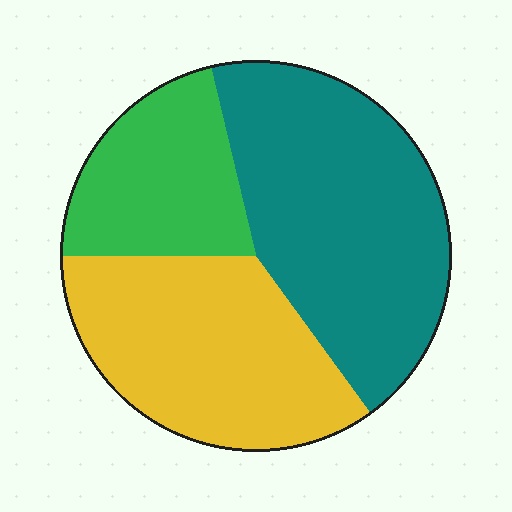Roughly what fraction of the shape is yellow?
Yellow covers 35% of the shape.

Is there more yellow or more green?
Yellow.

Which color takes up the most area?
Teal, at roughly 45%.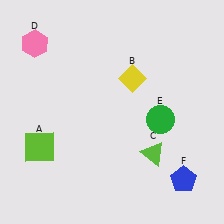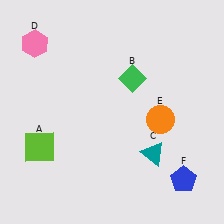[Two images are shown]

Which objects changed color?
B changed from yellow to green. C changed from lime to teal. E changed from green to orange.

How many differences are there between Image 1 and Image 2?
There are 3 differences between the two images.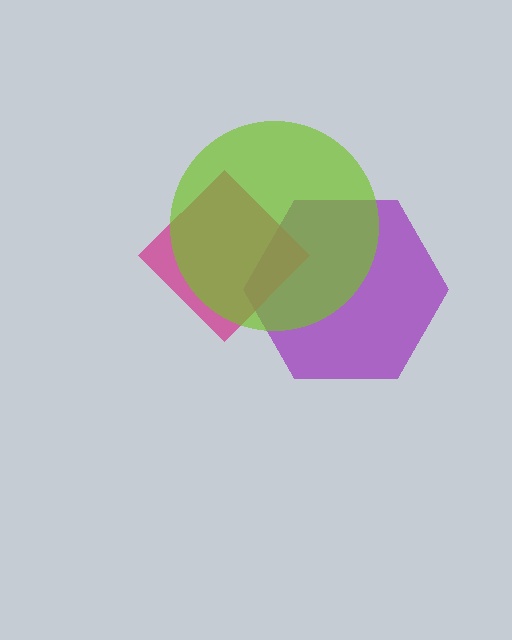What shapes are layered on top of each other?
The layered shapes are: a purple hexagon, a magenta diamond, a lime circle.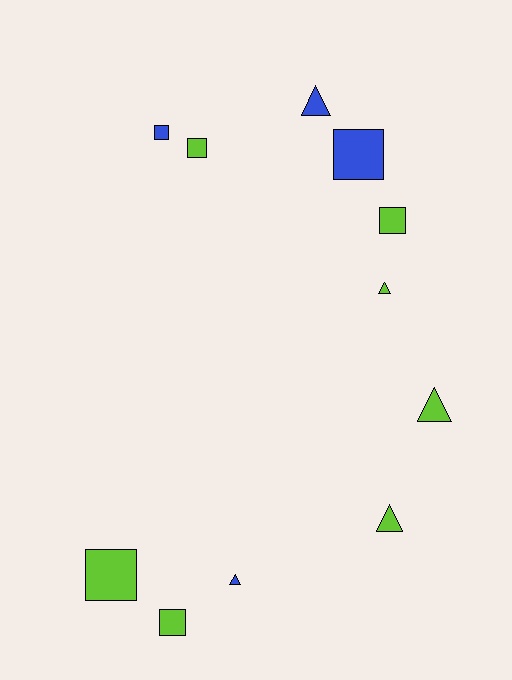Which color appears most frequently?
Lime, with 7 objects.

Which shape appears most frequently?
Square, with 6 objects.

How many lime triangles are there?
There are 3 lime triangles.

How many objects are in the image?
There are 11 objects.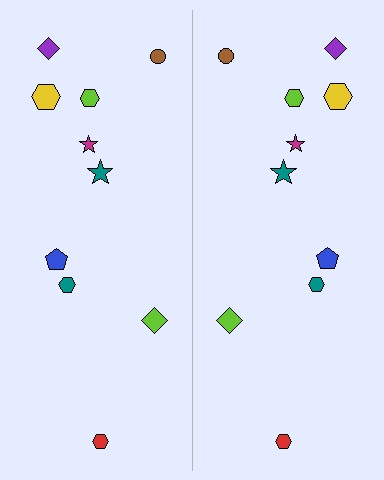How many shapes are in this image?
There are 20 shapes in this image.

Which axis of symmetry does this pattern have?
The pattern has a vertical axis of symmetry running through the center of the image.